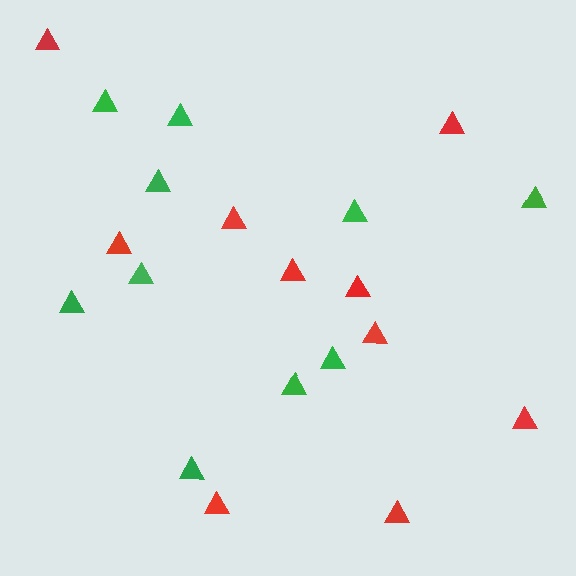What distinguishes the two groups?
There are 2 groups: one group of green triangles (10) and one group of red triangles (10).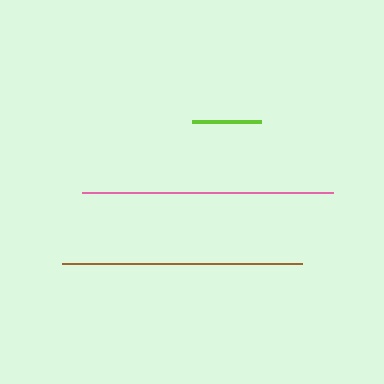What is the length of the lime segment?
The lime segment is approximately 69 pixels long.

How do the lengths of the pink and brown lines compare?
The pink and brown lines are approximately the same length.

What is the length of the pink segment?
The pink segment is approximately 251 pixels long.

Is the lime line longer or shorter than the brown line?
The brown line is longer than the lime line.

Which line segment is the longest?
The pink line is the longest at approximately 251 pixels.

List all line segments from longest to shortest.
From longest to shortest: pink, brown, lime.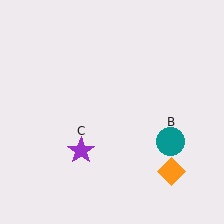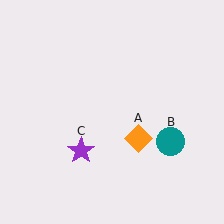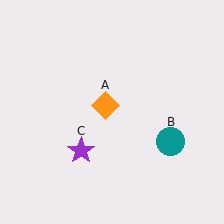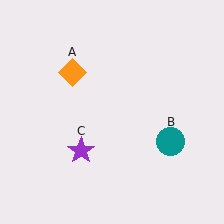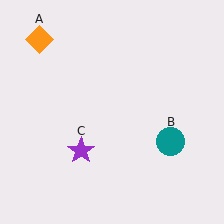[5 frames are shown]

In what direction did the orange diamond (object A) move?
The orange diamond (object A) moved up and to the left.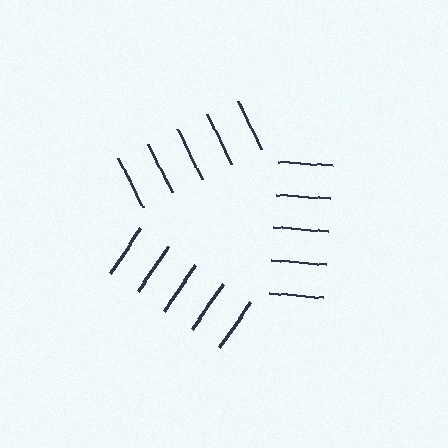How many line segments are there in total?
15 — 5 along each of the 3 edges.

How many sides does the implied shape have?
3 sides — the line-ends trace a triangle.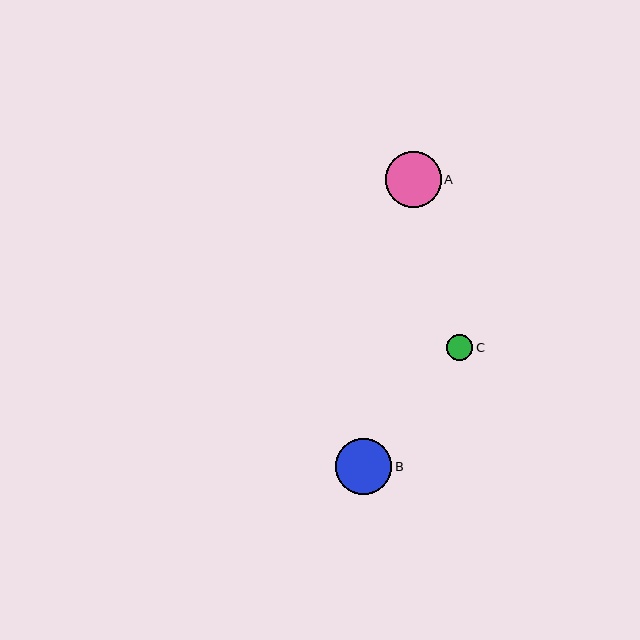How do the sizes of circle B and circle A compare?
Circle B and circle A are approximately the same size.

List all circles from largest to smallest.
From largest to smallest: B, A, C.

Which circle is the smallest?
Circle C is the smallest with a size of approximately 26 pixels.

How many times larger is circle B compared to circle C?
Circle B is approximately 2.2 times the size of circle C.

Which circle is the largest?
Circle B is the largest with a size of approximately 56 pixels.